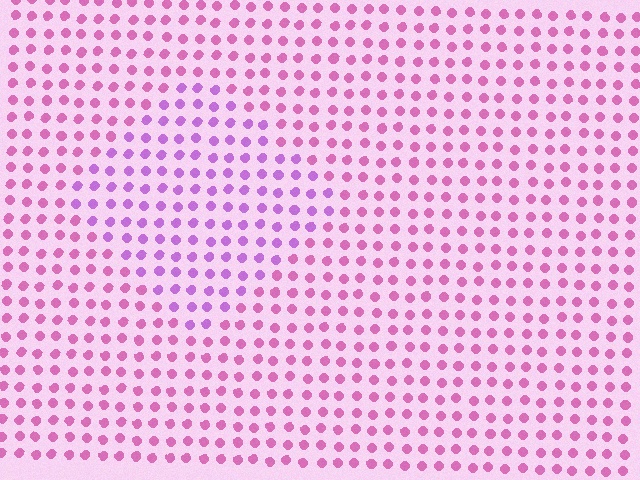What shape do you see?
I see a diamond.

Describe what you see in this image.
The image is filled with small pink elements in a uniform arrangement. A diamond-shaped region is visible where the elements are tinted to a slightly different hue, forming a subtle color boundary.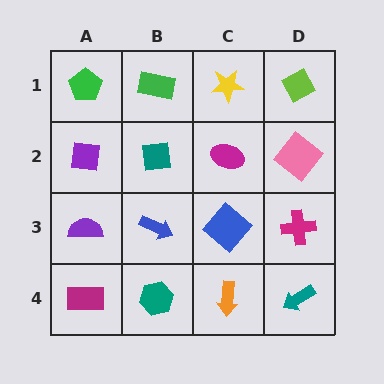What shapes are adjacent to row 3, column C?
A magenta ellipse (row 2, column C), an orange arrow (row 4, column C), a blue arrow (row 3, column B), a magenta cross (row 3, column D).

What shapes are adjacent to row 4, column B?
A blue arrow (row 3, column B), a magenta rectangle (row 4, column A), an orange arrow (row 4, column C).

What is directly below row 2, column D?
A magenta cross.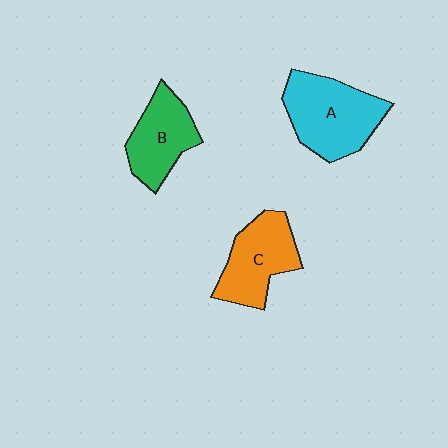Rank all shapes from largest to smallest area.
From largest to smallest: A (cyan), C (orange), B (green).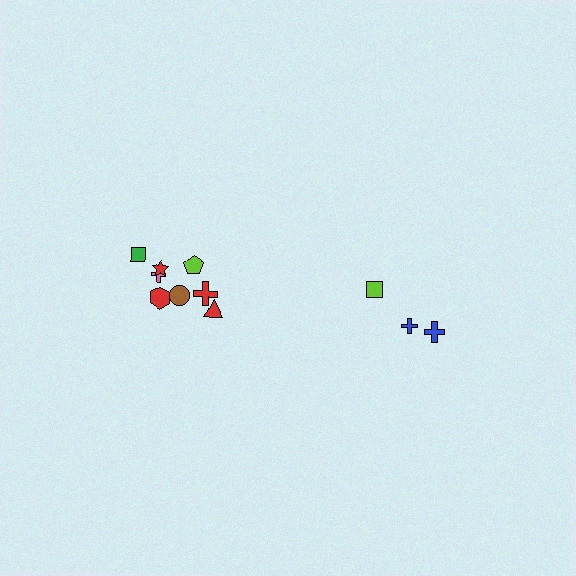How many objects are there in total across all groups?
There are 11 objects.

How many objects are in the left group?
There are 8 objects.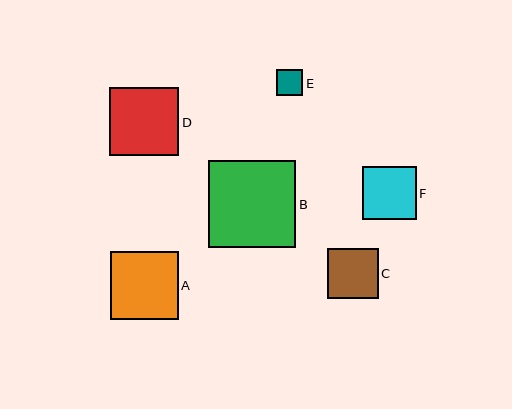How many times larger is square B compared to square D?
Square B is approximately 1.3 times the size of square D.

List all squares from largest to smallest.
From largest to smallest: B, D, A, F, C, E.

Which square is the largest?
Square B is the largest with a size of approximately 87 pixels.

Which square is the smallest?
Square E is the smallest with a size of approximately 27 pixels.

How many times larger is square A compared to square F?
Square A is approximately 1.3 times the size of square F.